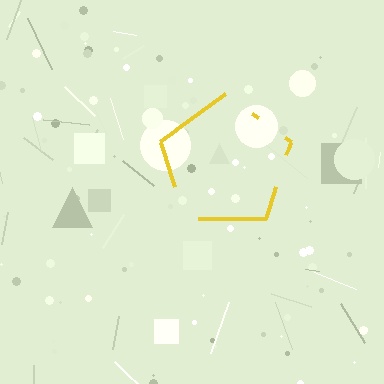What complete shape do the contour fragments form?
The contour fragments form a pentagon.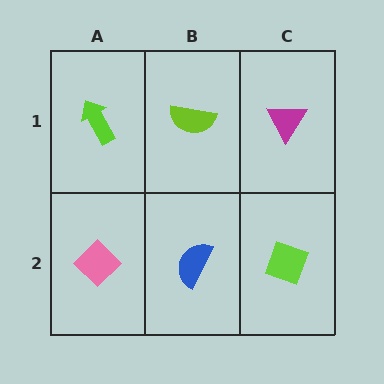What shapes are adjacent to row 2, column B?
A lime semicircle (row 1, column B), a pink diamond (row 2, column A), a lime diamond (row 2, column C).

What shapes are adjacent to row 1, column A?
A pink diamond (row 2, column A), a lime semicircle (row 1, column B).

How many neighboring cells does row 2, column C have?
2.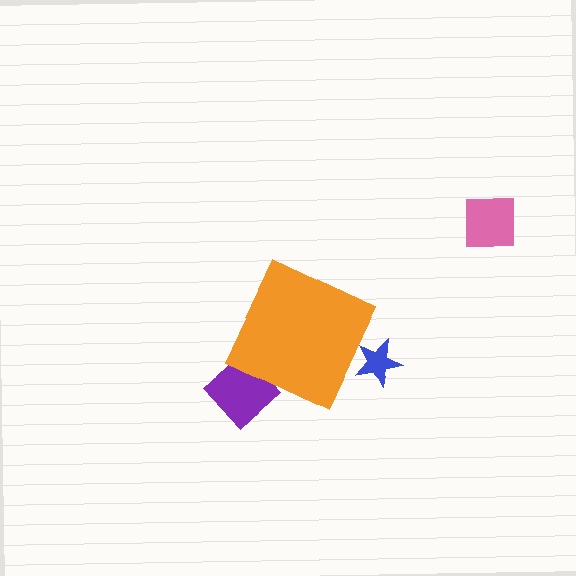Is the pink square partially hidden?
No, the pink square is fully visible.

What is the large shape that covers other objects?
An orange diamond.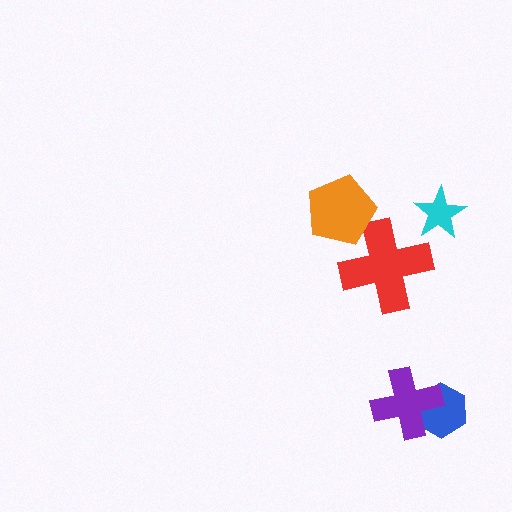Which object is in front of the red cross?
The orange pentagon is in front of the red cross.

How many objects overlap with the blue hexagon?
1 object overlaps with the blue hexagon.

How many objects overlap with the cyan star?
0 objects overlap with the cyan star.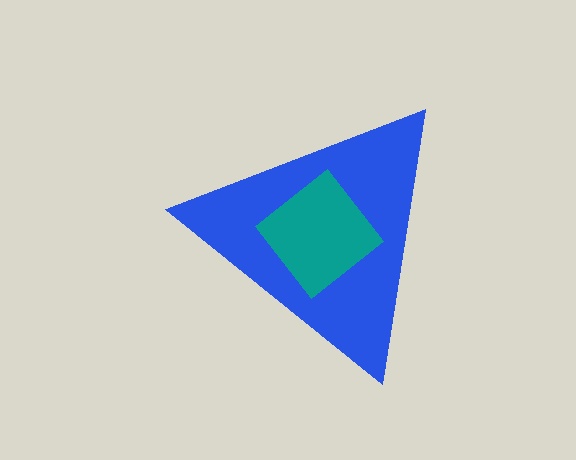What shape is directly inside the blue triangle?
The teal diamond.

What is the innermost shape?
The teal diamond.